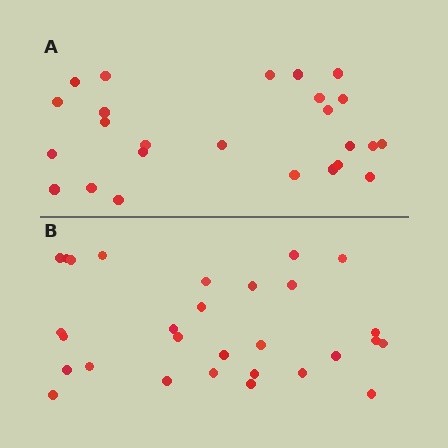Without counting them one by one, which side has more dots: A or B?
Region B (the bottom region) has more dots.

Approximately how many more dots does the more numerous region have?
Region B has about 4 more dots than region A.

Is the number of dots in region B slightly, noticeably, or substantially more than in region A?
Region B has only slightly more — the two regions are fairly close. The ratio is roughly 1.2 to 1.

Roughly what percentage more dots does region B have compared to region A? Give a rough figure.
About 15% more.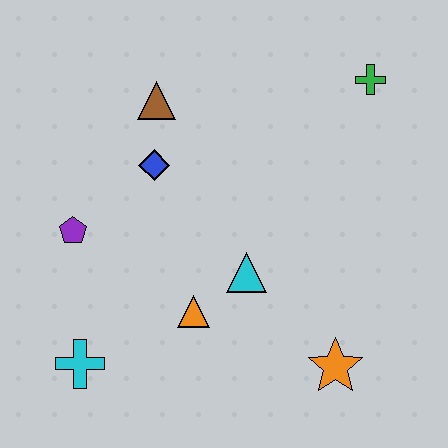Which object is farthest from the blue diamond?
The orange star is farthest from the blue diamond.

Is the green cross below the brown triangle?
No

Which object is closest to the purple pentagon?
The blue diamond is closest to the purple pentagon.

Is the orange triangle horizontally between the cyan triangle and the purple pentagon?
Yes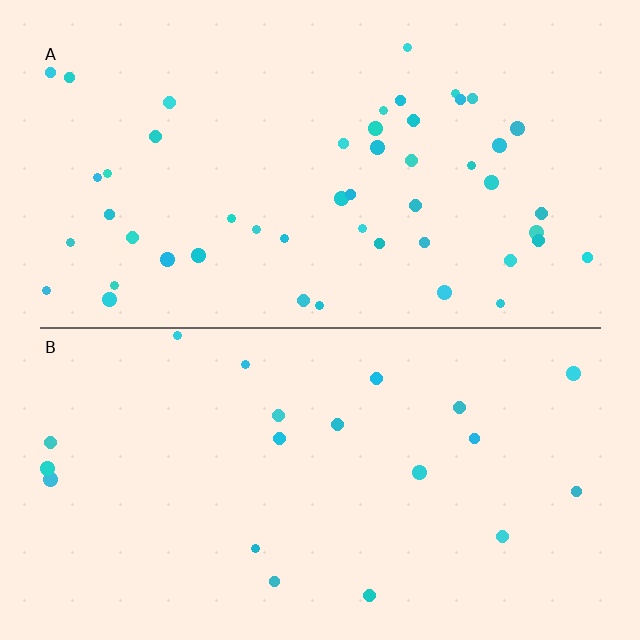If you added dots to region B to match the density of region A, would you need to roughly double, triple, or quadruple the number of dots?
Approximately double.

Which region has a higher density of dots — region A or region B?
A (the top).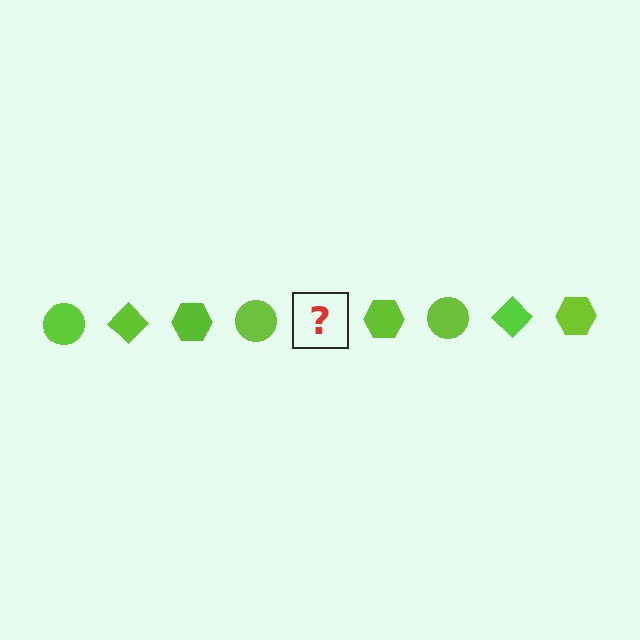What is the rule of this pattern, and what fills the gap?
The rule is that the pattern cycles through circle, diamond, hexagon shapes in lime. The gap should be filled with a lime diamond.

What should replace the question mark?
The question mark should be replaced with a lime diamond.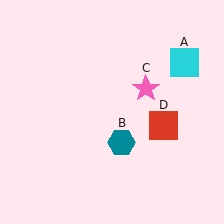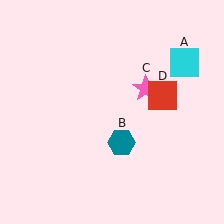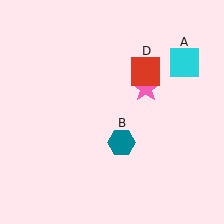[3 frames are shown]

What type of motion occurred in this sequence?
The red square (object D) rotated counterclockwise around the center of the scene.